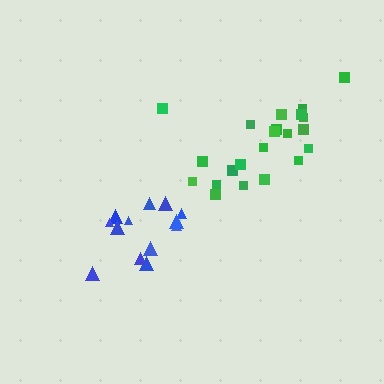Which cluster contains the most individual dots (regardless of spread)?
Green (22).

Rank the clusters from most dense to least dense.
green, blue.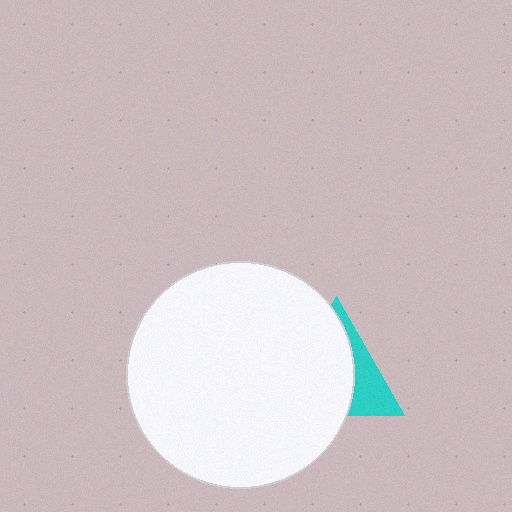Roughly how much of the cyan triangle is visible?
A small part of it is visible (roughly 33%).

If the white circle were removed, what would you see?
You would see the complete cyan triangle.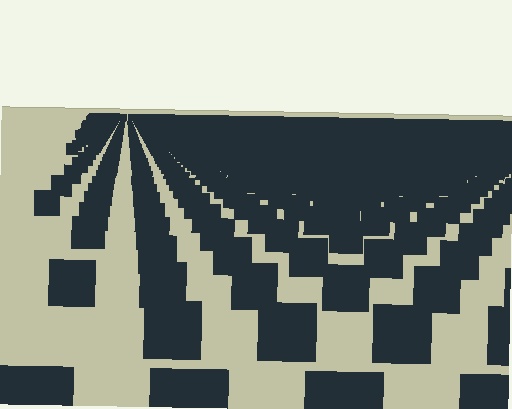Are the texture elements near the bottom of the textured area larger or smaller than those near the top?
Larger. Near the bottom, elements are closer to the viewer and appear at a bigger on-screen size.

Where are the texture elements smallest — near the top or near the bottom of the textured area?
Near the top.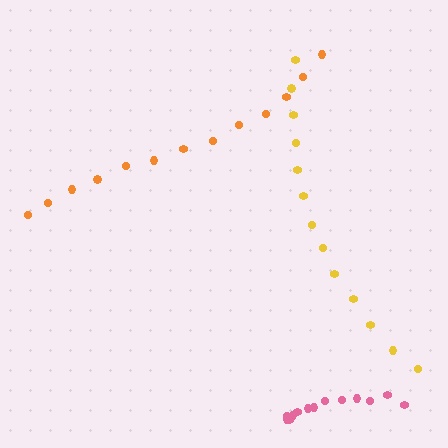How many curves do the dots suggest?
There are 3 distinct paths.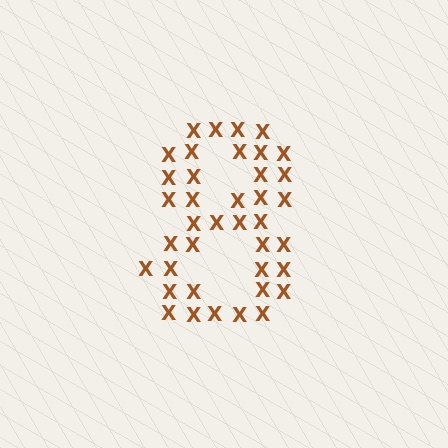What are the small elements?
The small elements are letter X's.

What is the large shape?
The large shape is the digit 8.